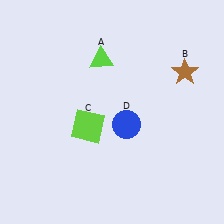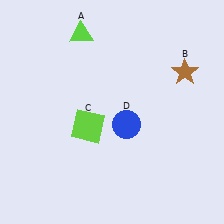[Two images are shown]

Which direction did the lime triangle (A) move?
The lime triangle (A) moved up.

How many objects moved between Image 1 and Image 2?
1 object moved between the two images.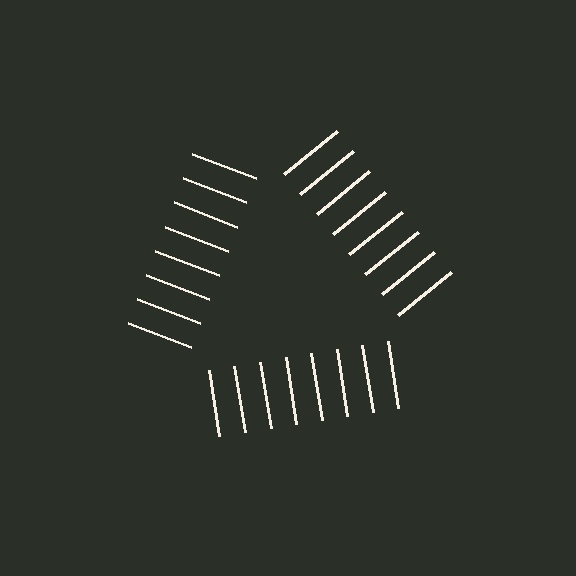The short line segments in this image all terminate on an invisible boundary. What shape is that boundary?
An illusory triangle — the line segments terminate on its edges but no continuous stroke is drawn.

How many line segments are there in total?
24 — 8 along each of the 3 edges.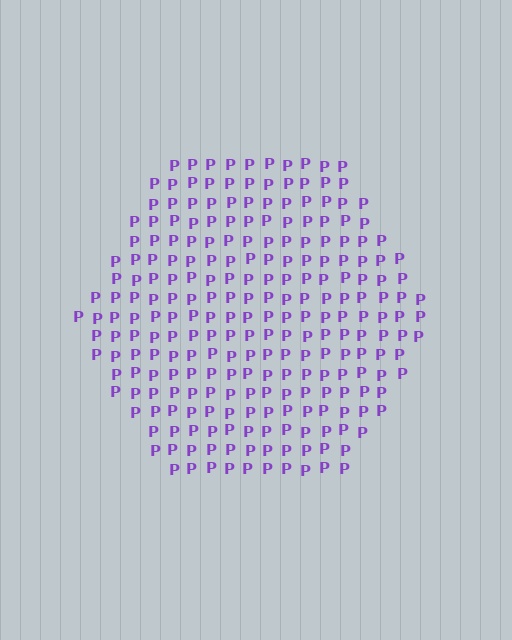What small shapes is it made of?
It is made of small letter P's.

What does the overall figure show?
The overall figure shows a hexagon.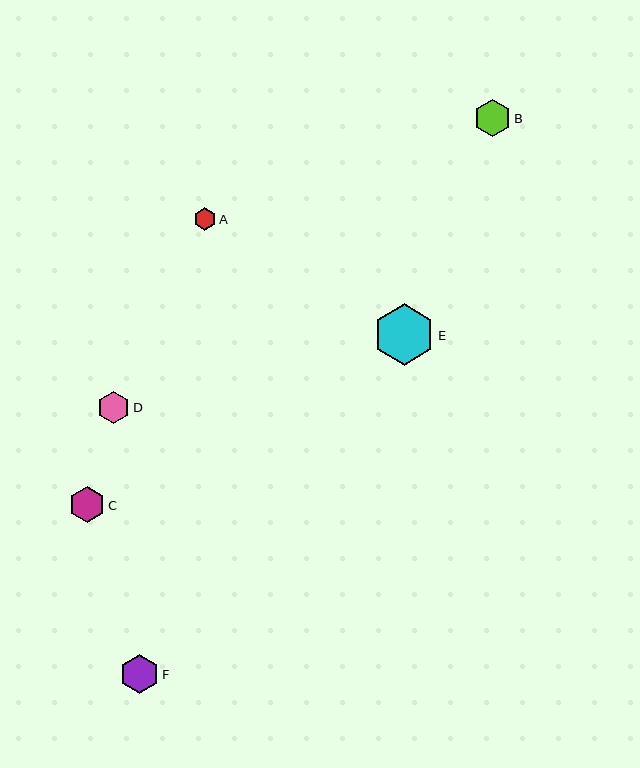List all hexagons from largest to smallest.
From largest to smallest: E, F, B, C, D, A.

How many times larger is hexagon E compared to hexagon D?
Hexagon E is approximately 1.9 times the size of hexagon D.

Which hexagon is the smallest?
Hexagon A is the smallest with a size of approximately 23 pixels.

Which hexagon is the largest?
Hexagon E is the largest with a size of approximately 61 pixels.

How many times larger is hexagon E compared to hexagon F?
Hexagon E is approximately 1.6 times the size of hexagon F.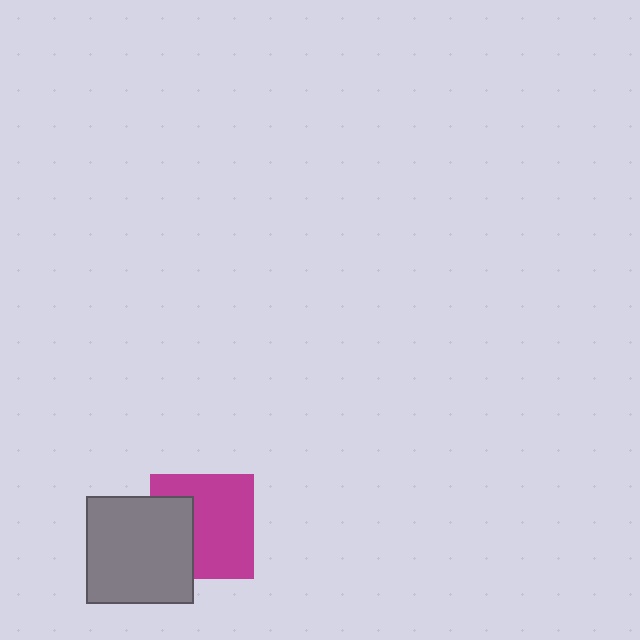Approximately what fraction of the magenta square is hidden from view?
Roughly 34% of the magenta square is hidden behind the gray square.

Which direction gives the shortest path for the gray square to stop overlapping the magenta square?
Moving left gives the shortest separation.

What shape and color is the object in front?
The object in front is a gray square.